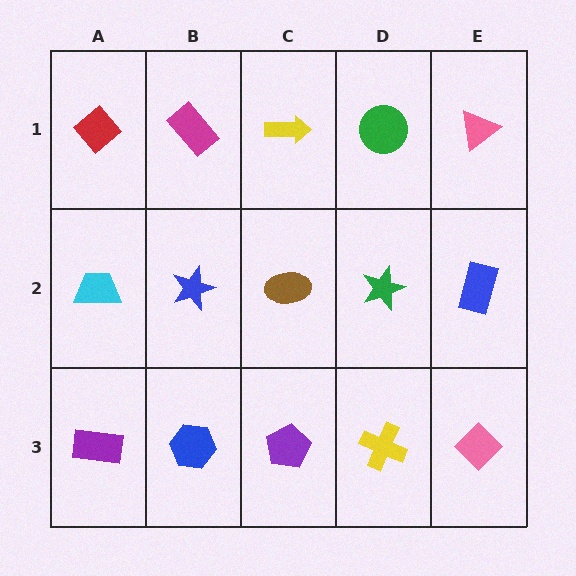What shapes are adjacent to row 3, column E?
A blue rectangle (row 2, column E), a yellow cross (row 3, column D).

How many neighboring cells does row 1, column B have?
3.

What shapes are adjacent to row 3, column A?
A cyan trapezoid (row 2, column A), a blue hexagon (row 3, column B).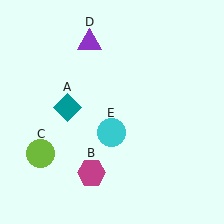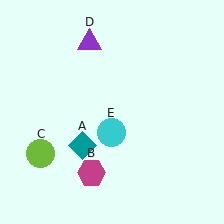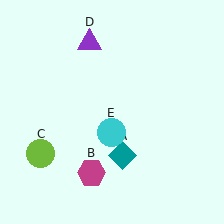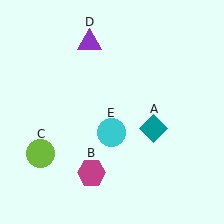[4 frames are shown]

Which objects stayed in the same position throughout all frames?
Magenta hexagon (object B) and lime circle (object C) and purple triangle (object D) and cyan circle (object E) remained stationary.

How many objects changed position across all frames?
1 object changed position: teal diamond (object A).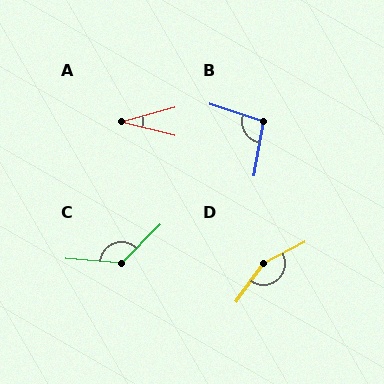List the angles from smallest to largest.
A (30°), B (98°), C (130°), D (153°).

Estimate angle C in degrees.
Approximately 130 degrees.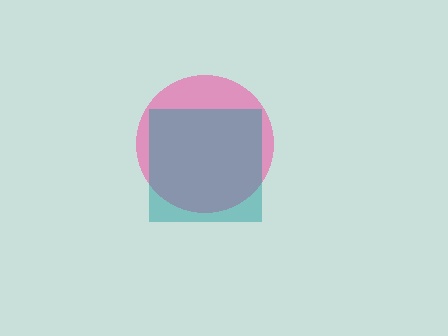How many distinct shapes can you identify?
There are 2 distinct shapes: a pink circle, a teal square.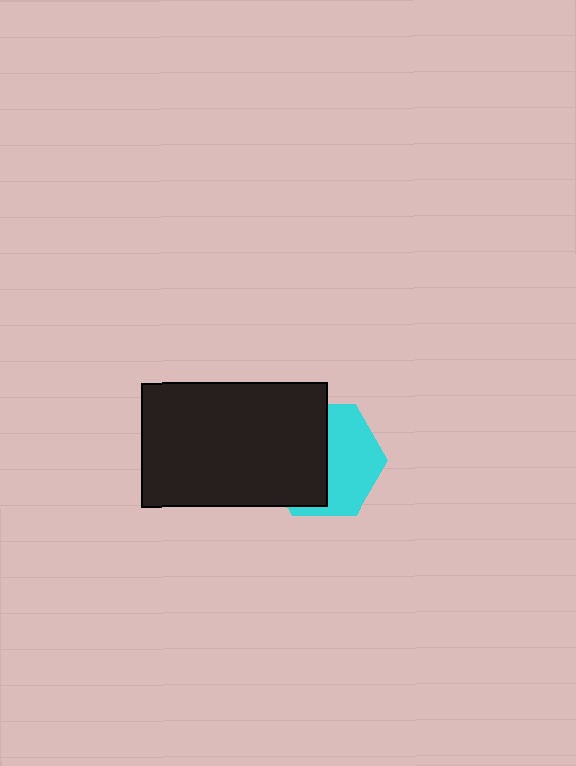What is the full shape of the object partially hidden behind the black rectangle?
The partially hidden object is a cyan hexagon.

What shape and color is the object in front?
The object in front is a black rectangle.